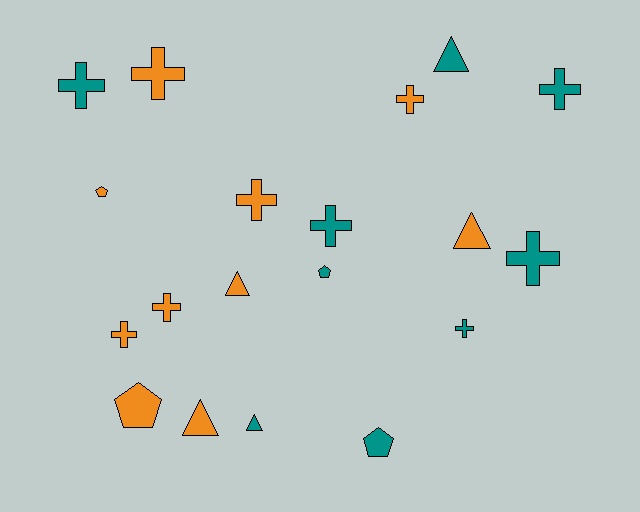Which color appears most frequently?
Orange, with 10 objects.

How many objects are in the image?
There are 19 objects.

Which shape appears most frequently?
Cross, with 10 objects.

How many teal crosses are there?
There are 5 teal crosses.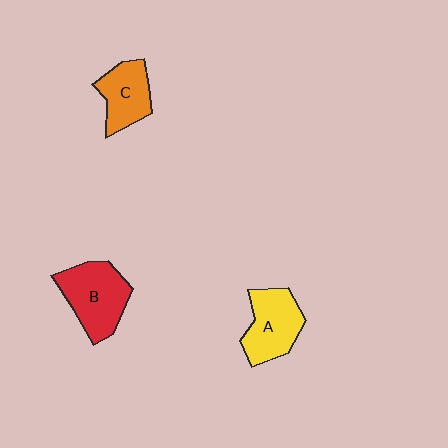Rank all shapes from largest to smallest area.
From largest to smallest: B (red), A (yellow), C (orange).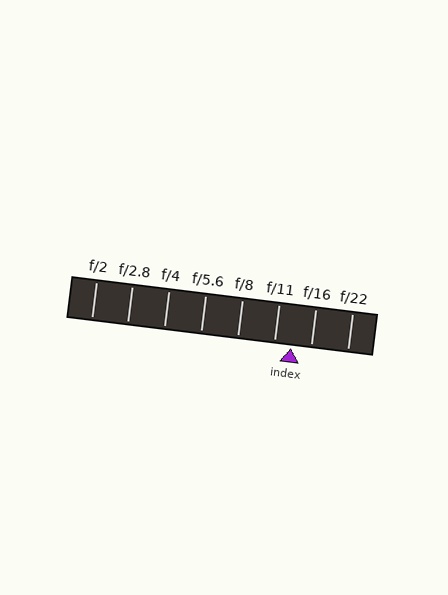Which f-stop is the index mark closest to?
The index mark is closest to f/11.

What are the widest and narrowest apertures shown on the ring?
The widest aperture shown is f/2 and the narrowest is f/22.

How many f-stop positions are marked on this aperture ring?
There are 8 f-stop positions marked.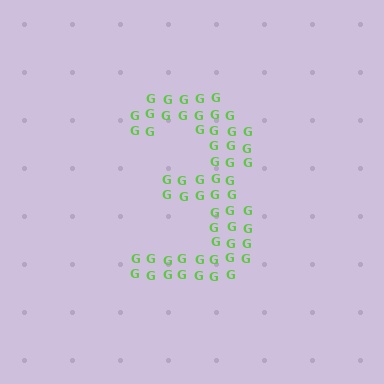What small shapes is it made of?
It is made of small letter G's.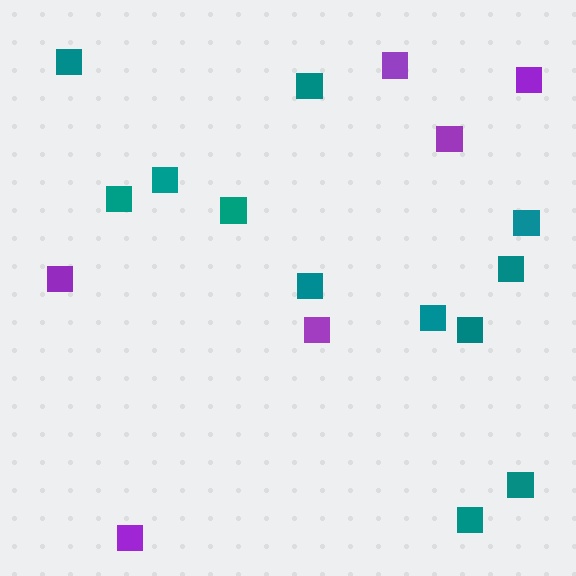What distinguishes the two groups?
There are 2 groups: one group of teal squares (12) and one group of purple squares (6).